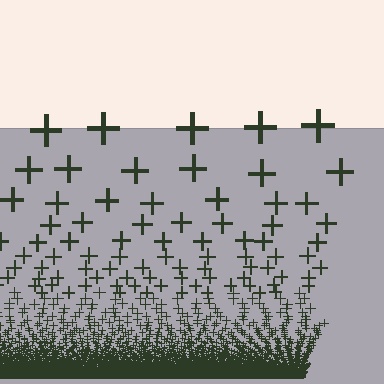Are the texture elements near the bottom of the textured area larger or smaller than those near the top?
Smaller. The gradient is inverted — elements near the bottom are smaller and denser.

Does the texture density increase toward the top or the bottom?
Density increases toward the bottom.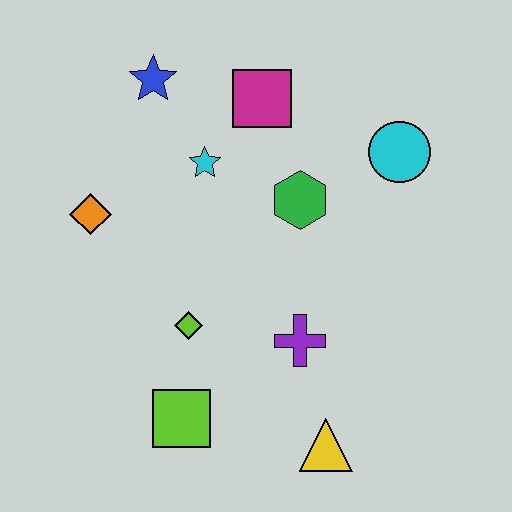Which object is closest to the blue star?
The cyan star is closest to the blue star.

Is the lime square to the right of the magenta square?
No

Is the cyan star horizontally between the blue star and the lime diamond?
No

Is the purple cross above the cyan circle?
No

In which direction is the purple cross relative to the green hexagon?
The purple cross is below the green hexagon.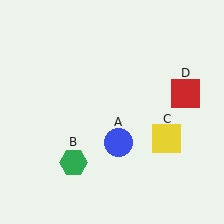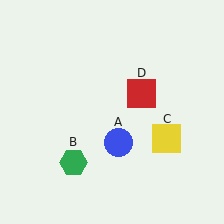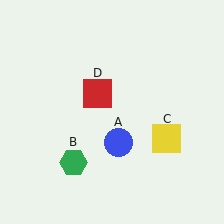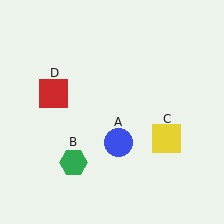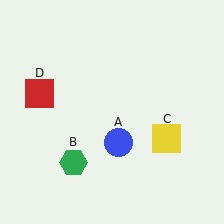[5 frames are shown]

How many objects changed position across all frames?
1 object changed position: red square (object D).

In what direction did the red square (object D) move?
The red square (object D) moved left.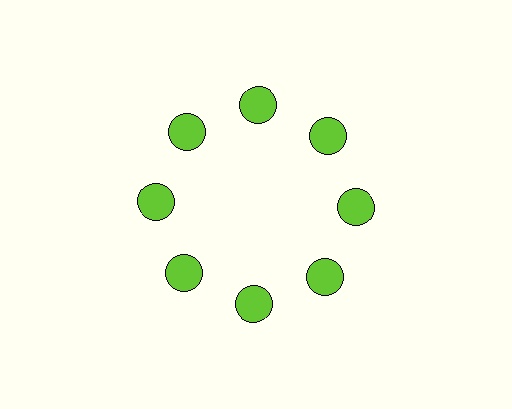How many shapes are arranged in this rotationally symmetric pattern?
There are 8 shapes, arranged in 8 groups of 1.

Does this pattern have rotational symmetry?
Yes, this pattern has 8-fold rotational symmetry. It looks the same after rotating 45 degrees around the center.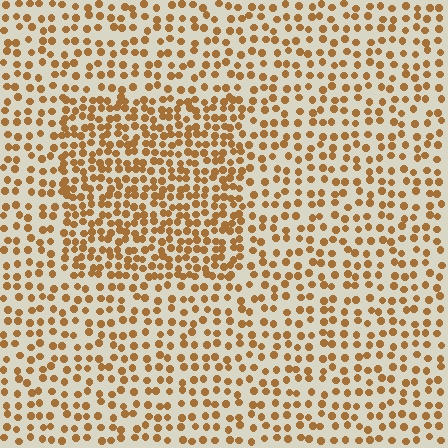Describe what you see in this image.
The image contains small brown elements arranged at two different densities. A rectangle-shaped region is visible where the elements are more densely packed than the surrounding area.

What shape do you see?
I see a rectangle.